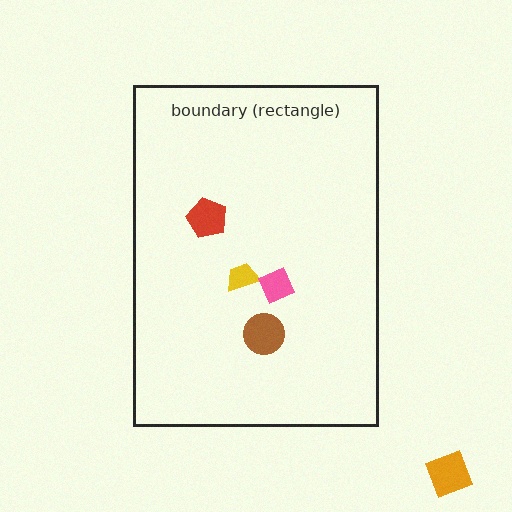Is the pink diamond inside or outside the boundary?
Inside.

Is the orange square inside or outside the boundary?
Outside.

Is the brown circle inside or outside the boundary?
Inside.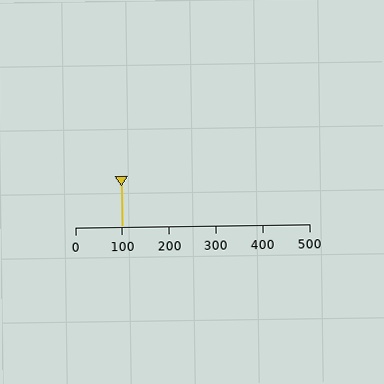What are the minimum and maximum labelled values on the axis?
The axis runs from 0 to 500.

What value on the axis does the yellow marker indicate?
The marker indicates approximately 100.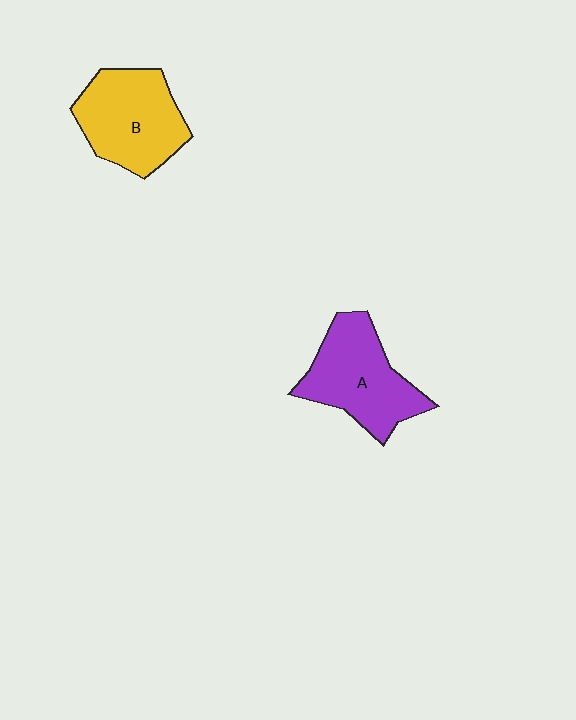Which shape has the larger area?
Shape A (purple).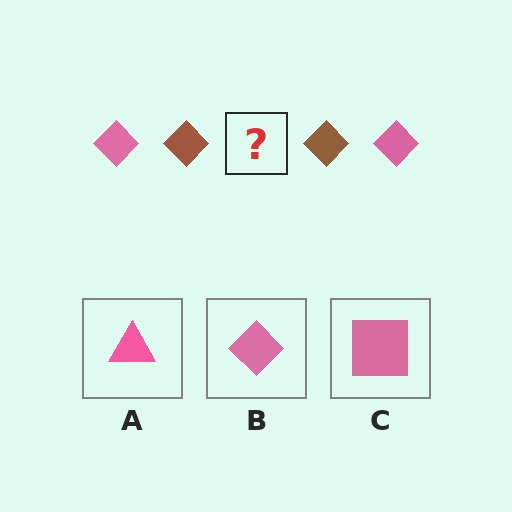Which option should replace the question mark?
Option B.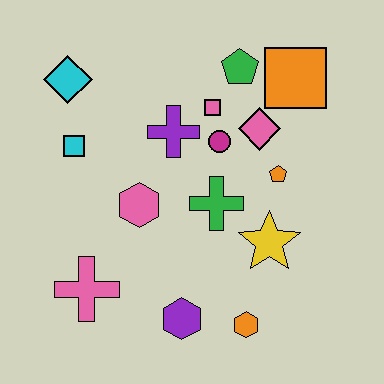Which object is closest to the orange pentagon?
The pink diamond is closest to the orange pentagon.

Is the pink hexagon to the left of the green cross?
Yes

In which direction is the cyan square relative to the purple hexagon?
The cyan square is above the purple hexagon.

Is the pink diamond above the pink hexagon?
Yes